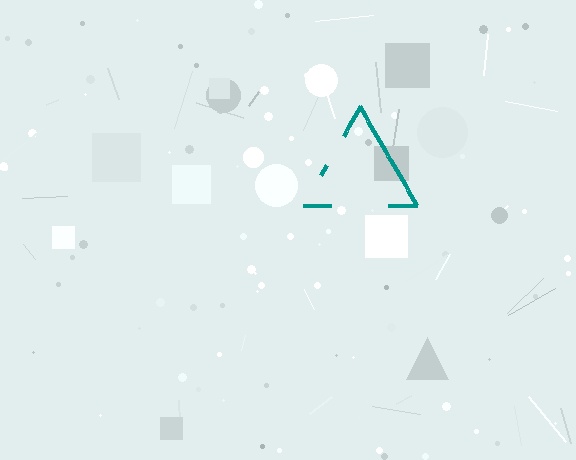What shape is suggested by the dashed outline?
The dashed outline suggests a triangle.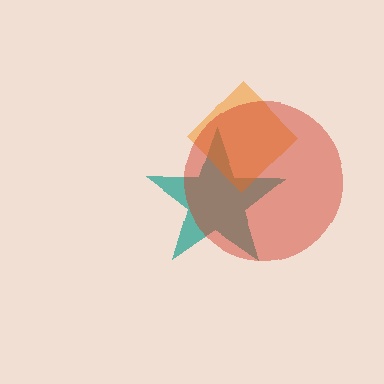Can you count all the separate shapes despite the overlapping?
Yes, there are 3 separate shapes.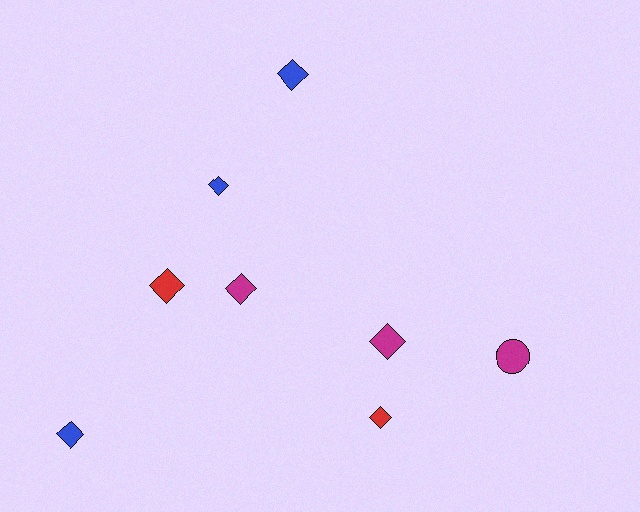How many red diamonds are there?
There are 2 red diamonds.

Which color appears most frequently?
Magenta, with 3 objects.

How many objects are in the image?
There are 8 objects.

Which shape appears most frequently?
Diamond, with 7 objects.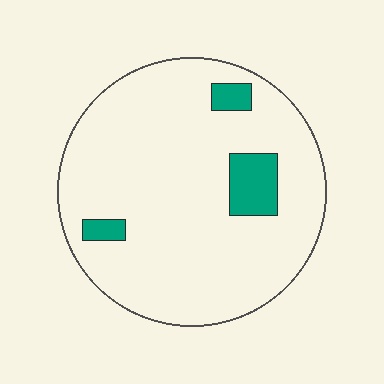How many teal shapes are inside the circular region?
3.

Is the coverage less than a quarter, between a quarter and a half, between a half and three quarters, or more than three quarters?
Less than a quarter.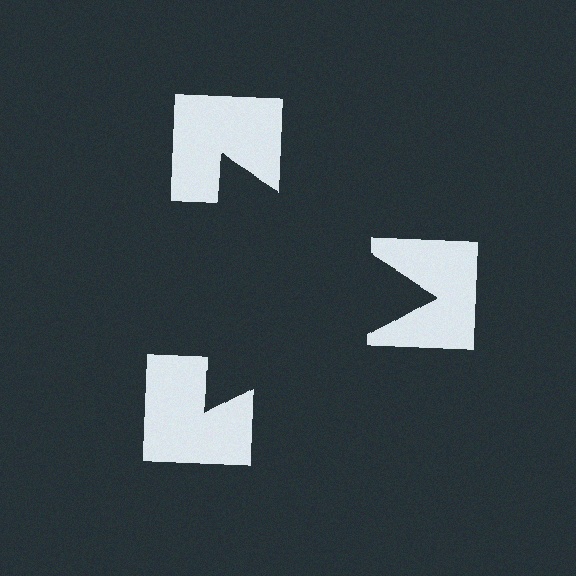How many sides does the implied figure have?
3 sides.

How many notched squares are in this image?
There are 3 — one at each vertex of the illusory triangle.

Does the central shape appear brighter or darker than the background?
It typically appears slightly darker than the background, even though no actual brightness change is drawn.